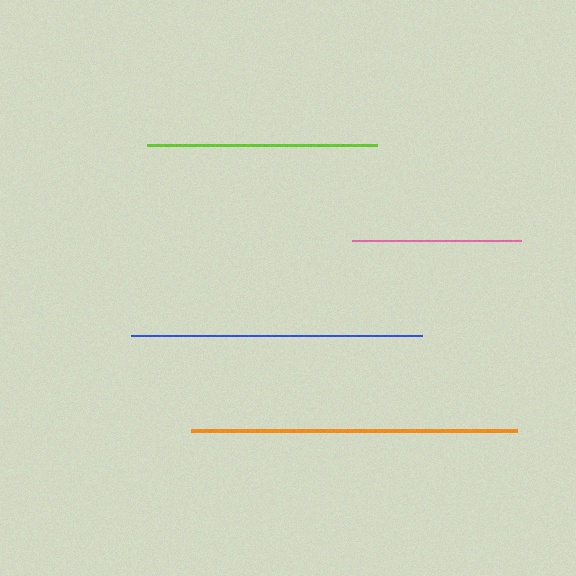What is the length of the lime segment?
The lime segment is approximately 230 pixels long.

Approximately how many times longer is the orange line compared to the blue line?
The orange line is approximately 1.1 times the length of the blue line.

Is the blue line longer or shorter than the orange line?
The orange line is longer than the blue line.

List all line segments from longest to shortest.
From longest to shortest: orange, blue, lime, pink.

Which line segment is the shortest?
The pink line is the shortest at approximately 169 pixels.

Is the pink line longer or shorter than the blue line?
The blue line is longer than the pink line.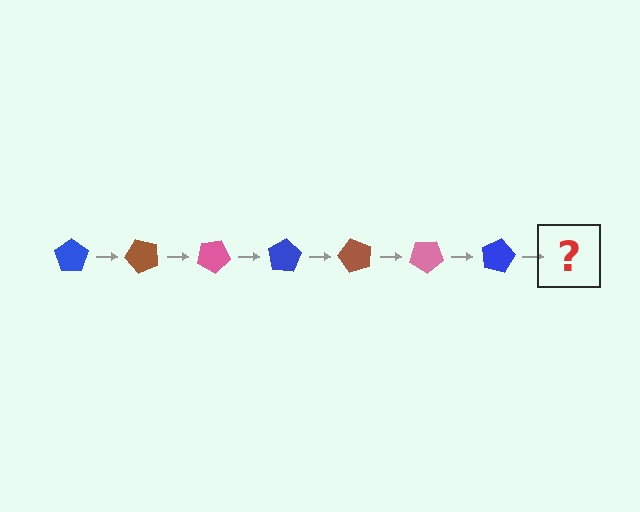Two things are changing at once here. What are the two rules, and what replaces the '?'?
The two rules are that it rotates 50 degrees each step and the color cycles through blue, brown, and pink. The '?' should be a brown pentagon, rotated 350 degrees from the start.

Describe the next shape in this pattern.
It should be a brown pentagon, rotated 350 degrees from the start.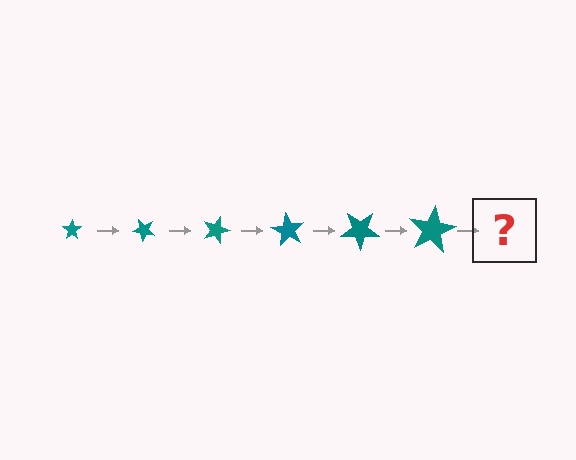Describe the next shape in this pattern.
It should be a star, larger than the previous one and rotated 270 degrees from the start.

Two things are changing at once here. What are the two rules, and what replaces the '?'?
The two rules are that the star grows larger each step and it rotates 45 degrees each step. The '?' should be a star, larger than the previous one and rotated 270 degrees from the start.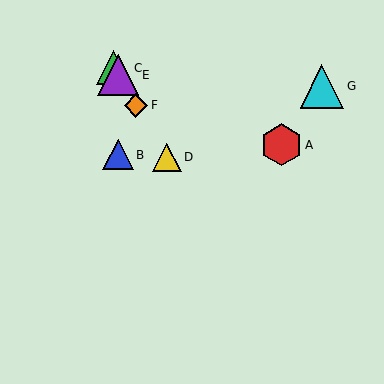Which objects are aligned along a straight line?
Objects C, D, E, F are aligned along a straight line.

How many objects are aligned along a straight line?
4 objects (C, D, E, F) are aligned along a straight line.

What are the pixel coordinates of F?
Object F is at (136, 105).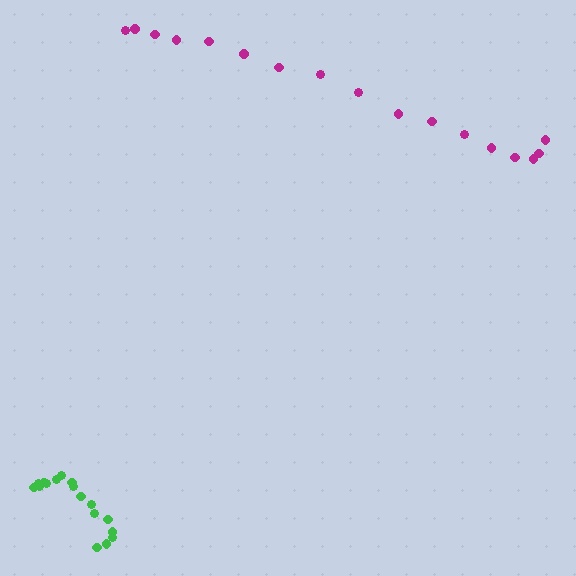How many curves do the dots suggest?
There are 2 distinct paths.